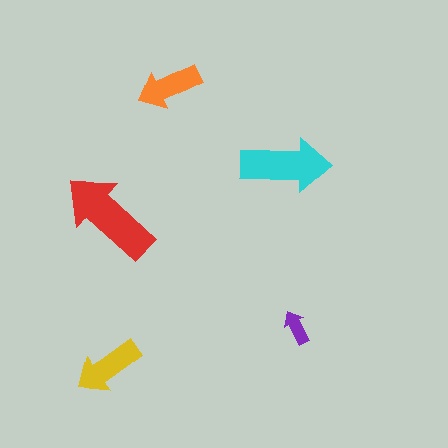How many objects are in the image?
There are 5 objects in the image.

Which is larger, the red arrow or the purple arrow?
The red one.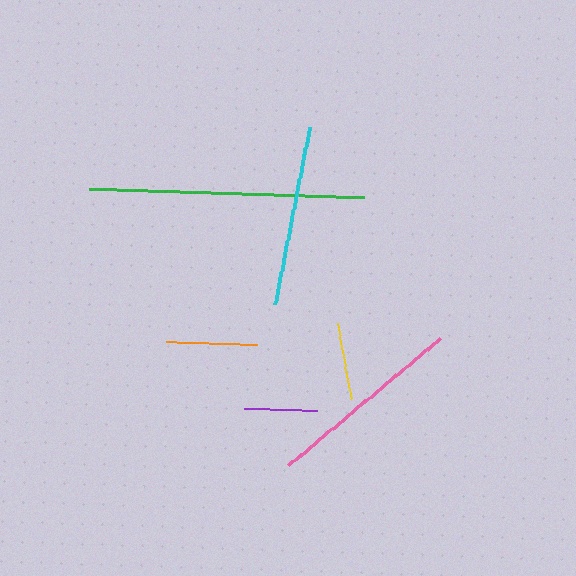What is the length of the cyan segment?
The cyan segment is approximately 180 pixels long.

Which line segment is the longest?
The green line is the longest at approximately 275 pixels.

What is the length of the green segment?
The green segment is approximately 275 pixels long.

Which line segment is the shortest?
The purple line is the shortest at approximately 73 pixels.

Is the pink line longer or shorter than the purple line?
The pink line is longer than the purple line.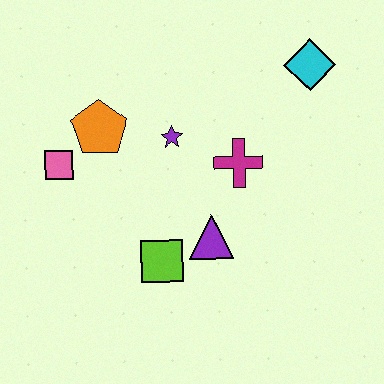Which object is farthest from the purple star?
The cyan diamond is farthest from the purple star.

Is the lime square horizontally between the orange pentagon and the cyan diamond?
Yes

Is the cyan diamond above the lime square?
Yes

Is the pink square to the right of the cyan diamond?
No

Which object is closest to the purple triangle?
The lime square is closest to the purple triangle.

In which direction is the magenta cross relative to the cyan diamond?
The magenta cross is below the cyan diamond.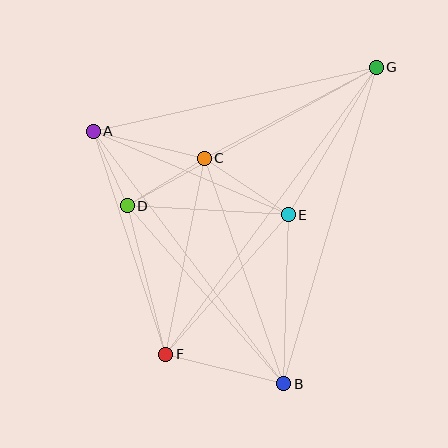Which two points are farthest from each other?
Points F and G are farthest from each other.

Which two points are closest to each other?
Points A and D are closest to each other.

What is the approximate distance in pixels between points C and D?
The distance between C and D is approximately 91 pixels.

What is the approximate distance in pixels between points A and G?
The distance between A and G is approximately 290 pixels.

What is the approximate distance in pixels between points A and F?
The distance between A and F is approximately 234 pixels.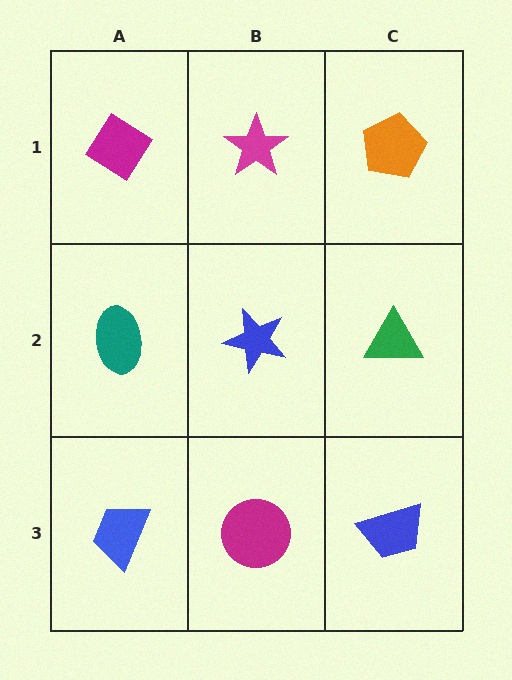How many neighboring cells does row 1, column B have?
3.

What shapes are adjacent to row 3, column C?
A green triangle (row 2, column C), a magenta circle (row 3, column B).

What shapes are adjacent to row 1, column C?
A green triangle (row 2, column C), a magenta star (row 1, column B).